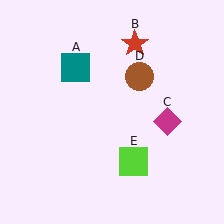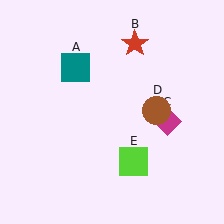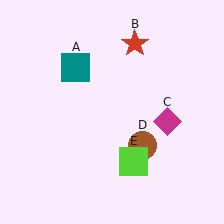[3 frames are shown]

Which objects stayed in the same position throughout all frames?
Teal square (object A) and red star (object B) and magenta diamond (object C) and lime square (object E) remained stationary.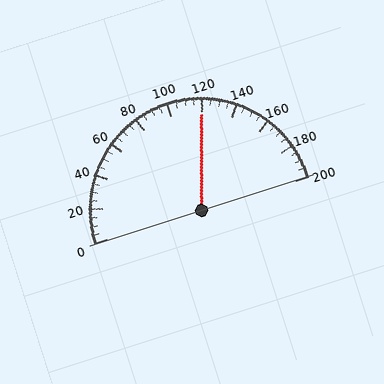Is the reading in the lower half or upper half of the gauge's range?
The reading is in the upper half of the range (0 to 200).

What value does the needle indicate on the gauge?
The needle indicates approximately 120.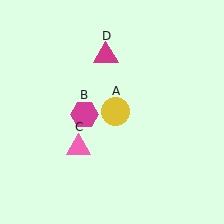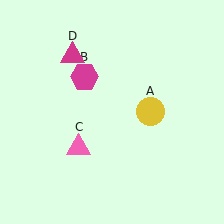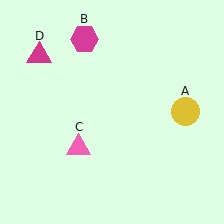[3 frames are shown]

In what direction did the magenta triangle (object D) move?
The magenta triangle (object D) moved left.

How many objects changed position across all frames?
3 objects changed position: yellow circle (object A), magenta hexagon (object B), magenta triangle (object D).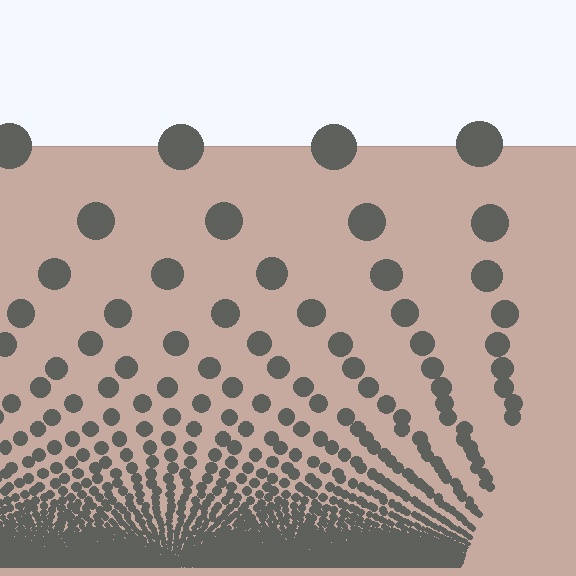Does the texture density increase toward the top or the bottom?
Density increases toward the bottom.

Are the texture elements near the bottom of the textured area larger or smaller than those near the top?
Smaller. The gradient is inverted — elements near the bottom are smaller and denser.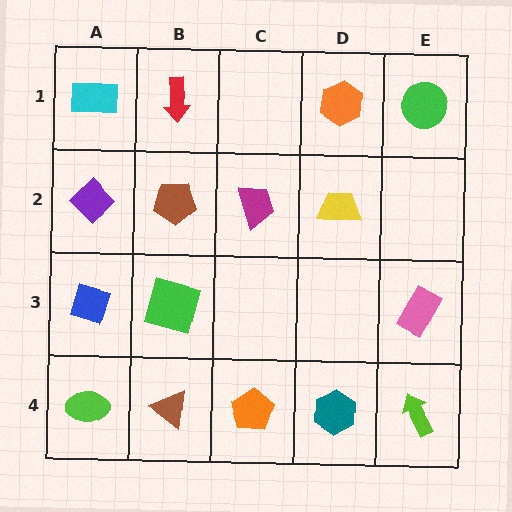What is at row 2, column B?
A brown pentagon.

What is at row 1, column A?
A cyan rectangle.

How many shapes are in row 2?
4 shapes.